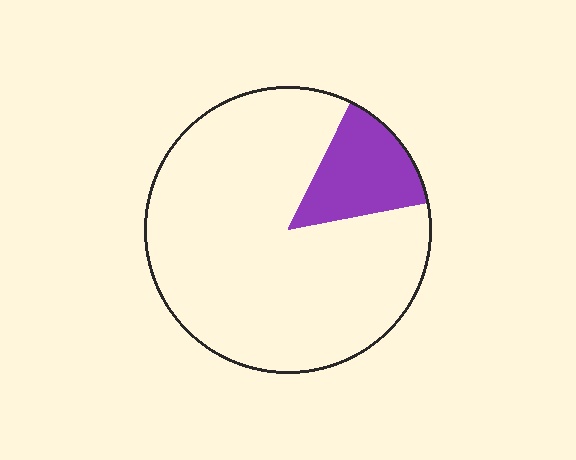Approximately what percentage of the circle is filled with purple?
Approximately 15%.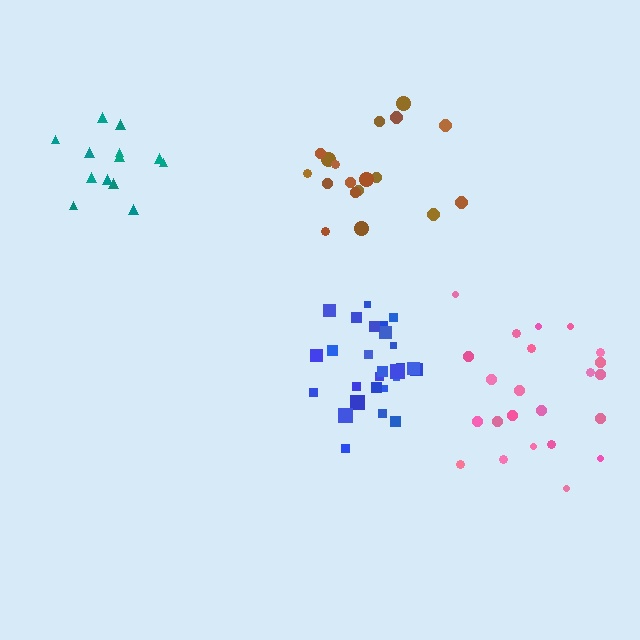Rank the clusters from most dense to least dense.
blue, teal, brown, pink.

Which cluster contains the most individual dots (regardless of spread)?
Blue (27).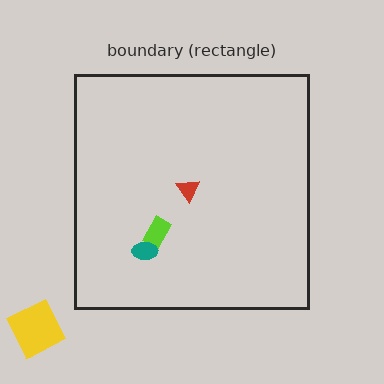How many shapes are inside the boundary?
3 inside, 1 outside.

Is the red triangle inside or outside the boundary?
Inside.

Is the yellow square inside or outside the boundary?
Outside.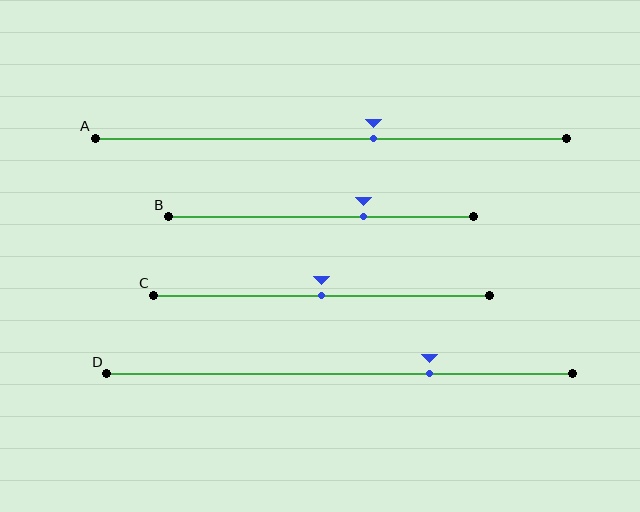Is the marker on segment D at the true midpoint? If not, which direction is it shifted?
No, the marker on segment D is shifted to the right by about 19% of the segment length.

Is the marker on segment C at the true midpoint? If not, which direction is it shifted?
Yes, the marker on segment C is at the true midpoint.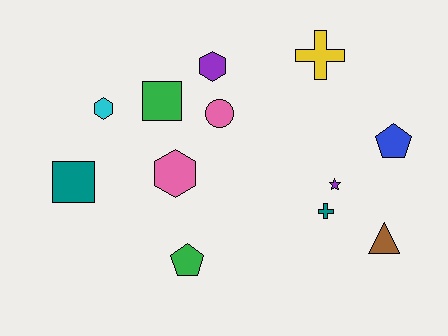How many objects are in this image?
There are 12 objects.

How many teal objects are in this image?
There are 2 teal objects.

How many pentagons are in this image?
There are 2 pentagons.